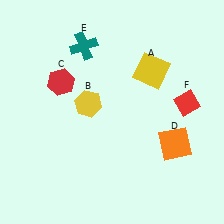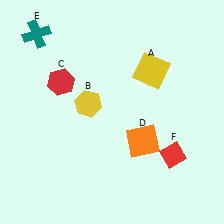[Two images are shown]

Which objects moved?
The objects that moved are: the orange square (D), the teal cross (E), the red diamond (F).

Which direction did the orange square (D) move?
The orange square (D) moved left.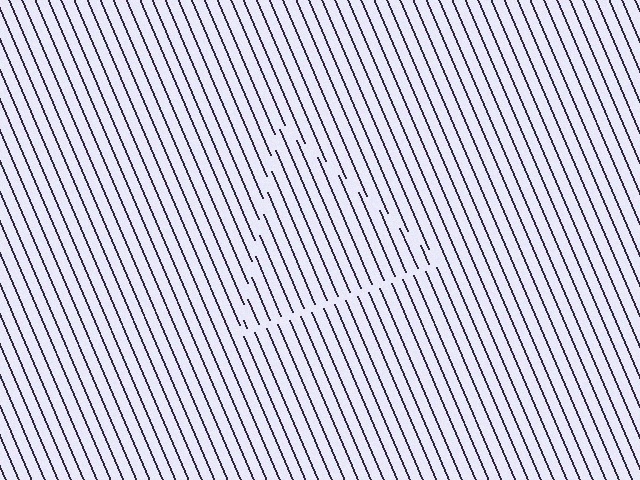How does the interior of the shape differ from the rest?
The interior of the shape contains the same grating, shifted by half a period — the contour is defined by the phase discontinuity where line-ends from the inner and outer gratings abut.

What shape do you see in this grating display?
An illusory triangle. The interior of the shape contains the same grating, shifted by half a period — the contour is defined by the phase discontinuity where line-ends from the inner and outer gratings abut.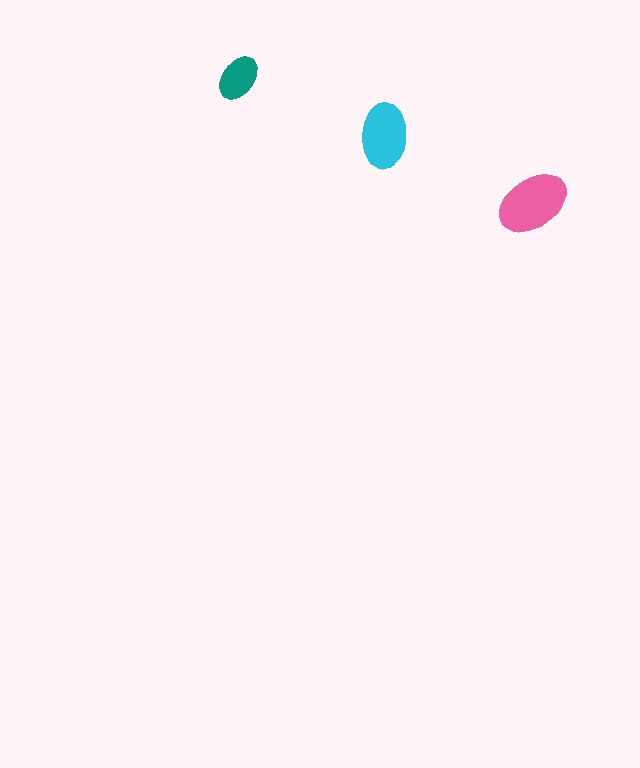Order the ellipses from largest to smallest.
the pink one, the cyan one, the teal one.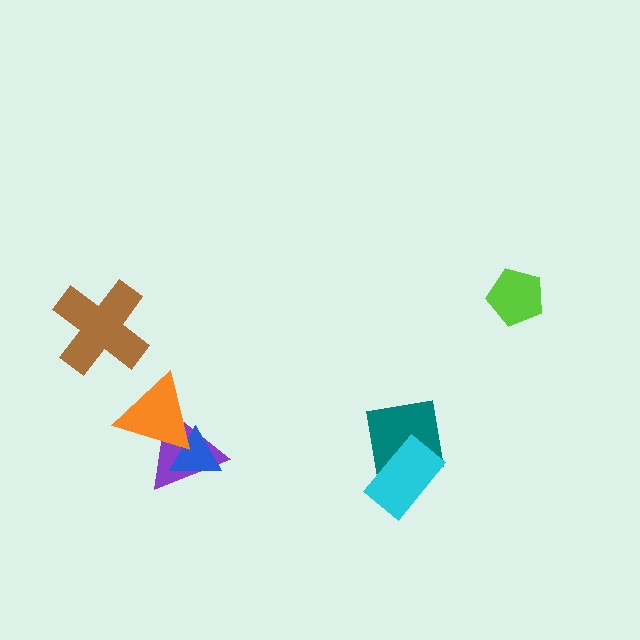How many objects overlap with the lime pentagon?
0 objects overlap with the lime pentagon.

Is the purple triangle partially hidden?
Yes, it is partially covered by another shape.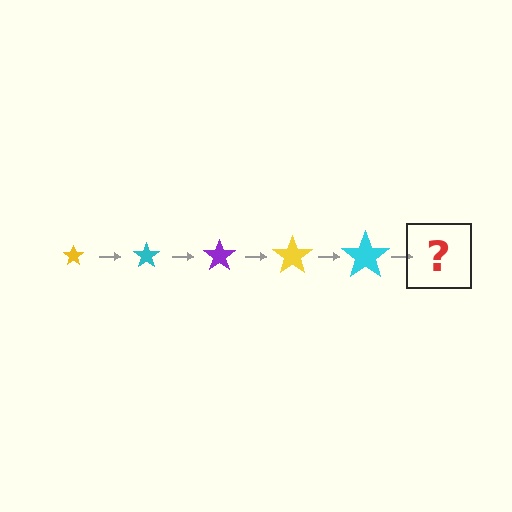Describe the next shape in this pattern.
It should be a purple star, larger than the previous one.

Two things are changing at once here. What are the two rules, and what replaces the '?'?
The two rules are that the star grows larger each step and the color cycles through yellow, cyan, and purple. The '?' should be a purple star, larger than the previous one.